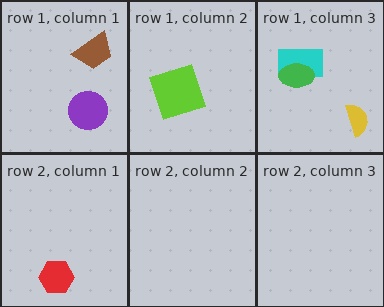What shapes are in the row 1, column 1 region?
The brown trapezoid, the purple circle.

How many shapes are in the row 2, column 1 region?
1.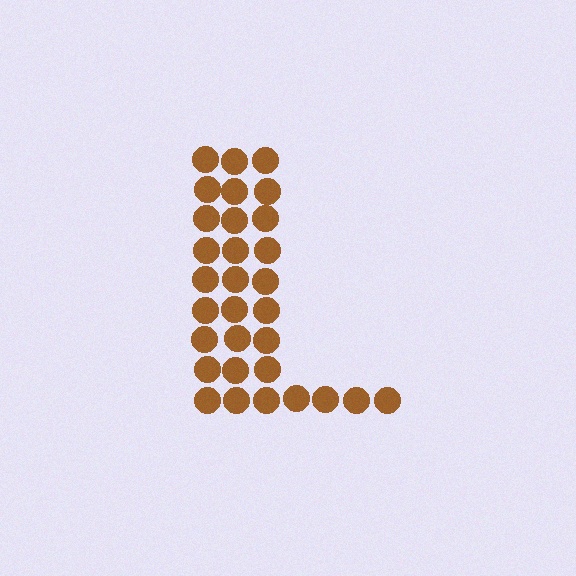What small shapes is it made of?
It is made of small circles.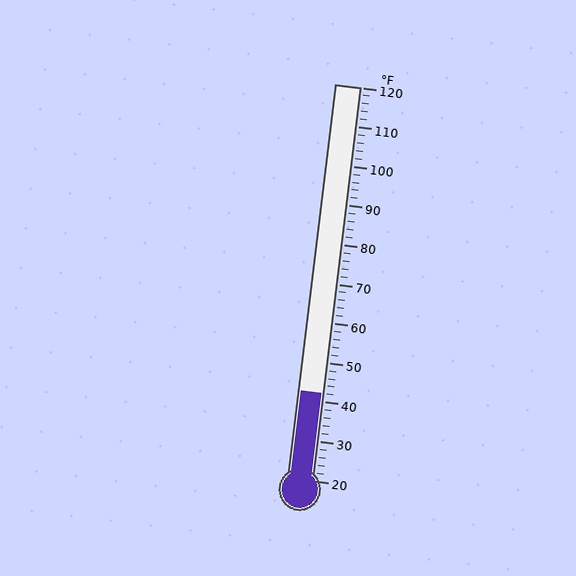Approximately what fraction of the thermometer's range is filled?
The thermometer is filled to approximately 20% of its range.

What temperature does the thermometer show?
The thermometer shows approximately 42°F.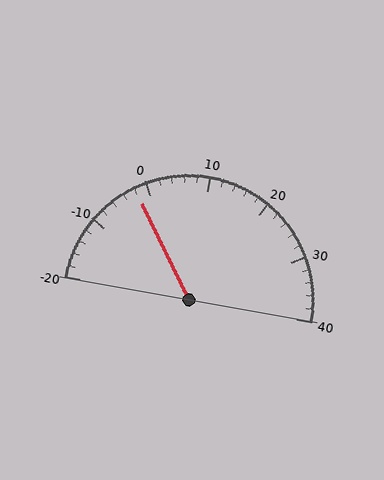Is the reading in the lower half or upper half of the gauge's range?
The reading is in the lower half of the range (-20 to 40).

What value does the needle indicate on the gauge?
The needle indicates approximately -2.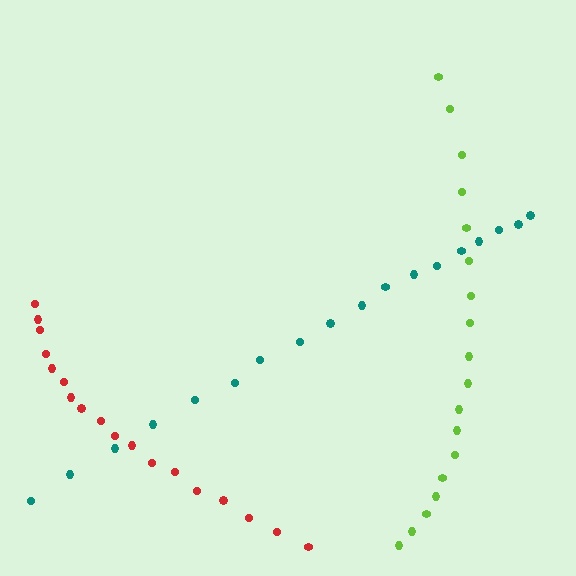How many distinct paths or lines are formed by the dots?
There are 3 distinct paths.